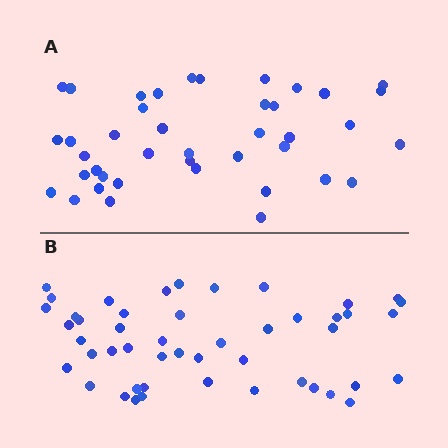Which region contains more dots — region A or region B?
Region B (the bottom region) has more dots.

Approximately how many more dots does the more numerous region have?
Region B has roughly 8 or so more dots than region A.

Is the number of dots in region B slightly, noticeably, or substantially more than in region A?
Region B has only slightly more — the two regions are fairly close. The ratio is roughly 1.2 to 1.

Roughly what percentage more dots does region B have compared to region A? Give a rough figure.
About 15% more.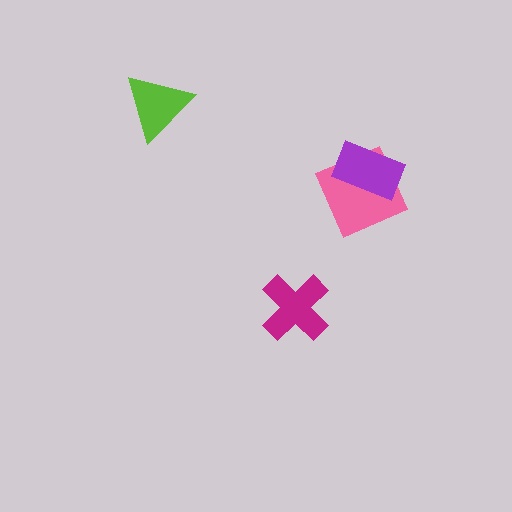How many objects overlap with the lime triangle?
0 objects overlap with the lime triangle.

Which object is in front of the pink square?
The purple rectangle is in front of the pink square.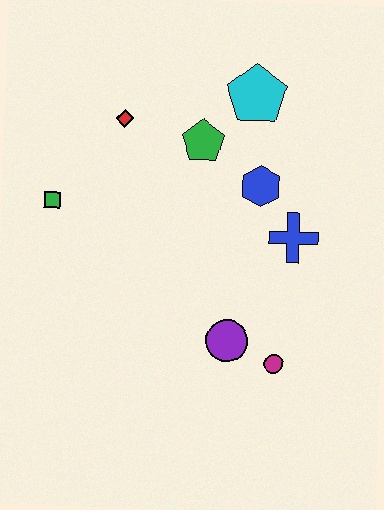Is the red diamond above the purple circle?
Yes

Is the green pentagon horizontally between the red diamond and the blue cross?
Yes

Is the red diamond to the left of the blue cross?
Yes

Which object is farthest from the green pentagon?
The magenta circle is farthest from the green pentagon.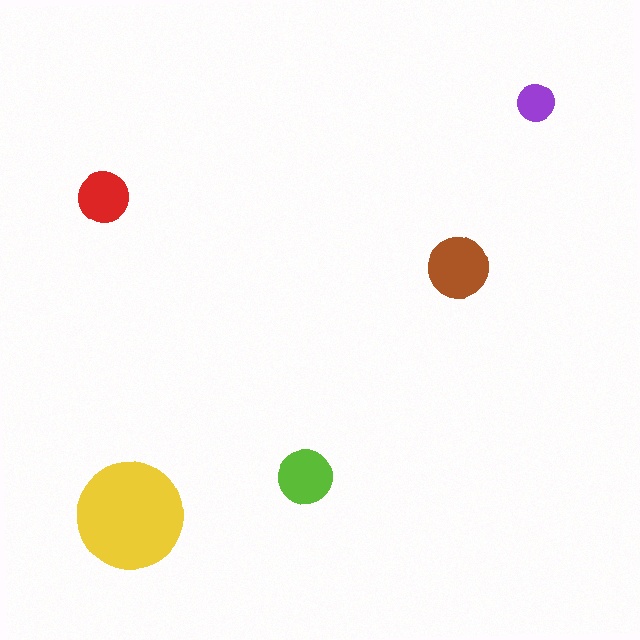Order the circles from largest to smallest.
the yellow one, the brown one, the lime one, the red one, the purple one.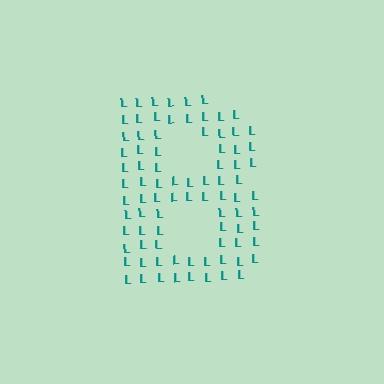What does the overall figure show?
The overall figure shows the letter B.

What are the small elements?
The small elements are letter L's.